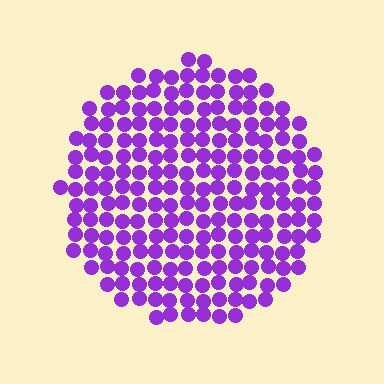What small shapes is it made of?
It is made of small circles.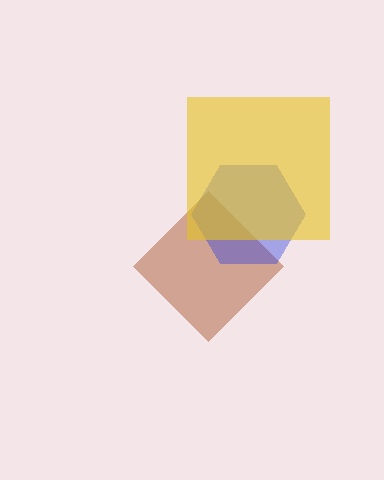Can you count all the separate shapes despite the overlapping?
Yes, there are 3 separate shapes.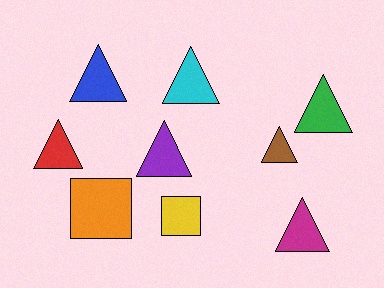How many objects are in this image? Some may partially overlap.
There are 9 objects.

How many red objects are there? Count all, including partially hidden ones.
There is 1 red object.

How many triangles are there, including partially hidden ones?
There are 7 triangles.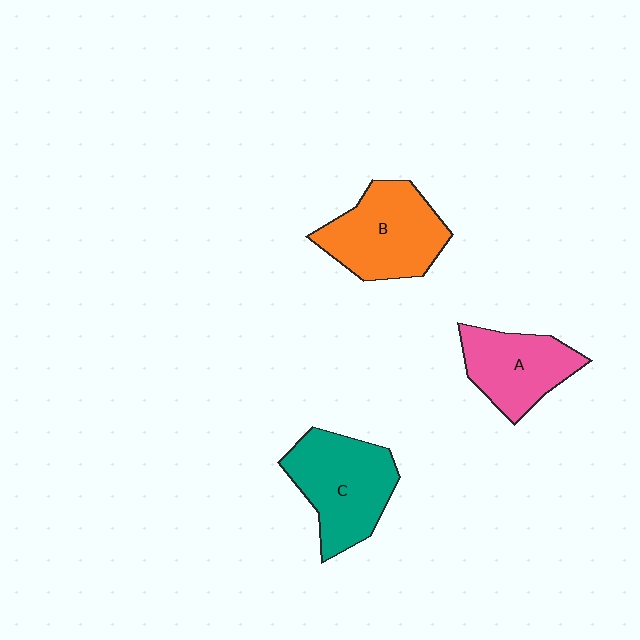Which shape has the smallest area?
Shape A (pink).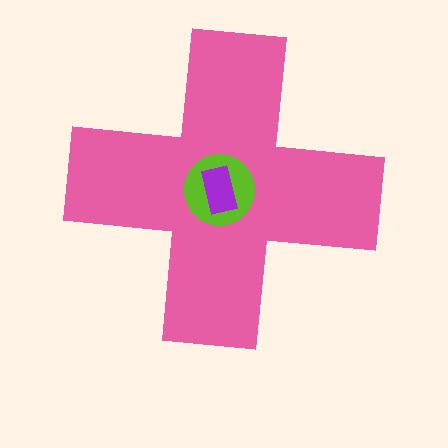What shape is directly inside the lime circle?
The purple rectangle.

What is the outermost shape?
The pink cross.